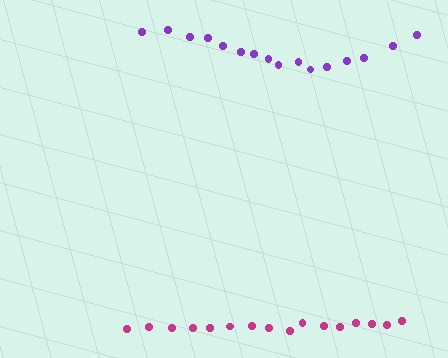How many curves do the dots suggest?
There are 2 distinct paths.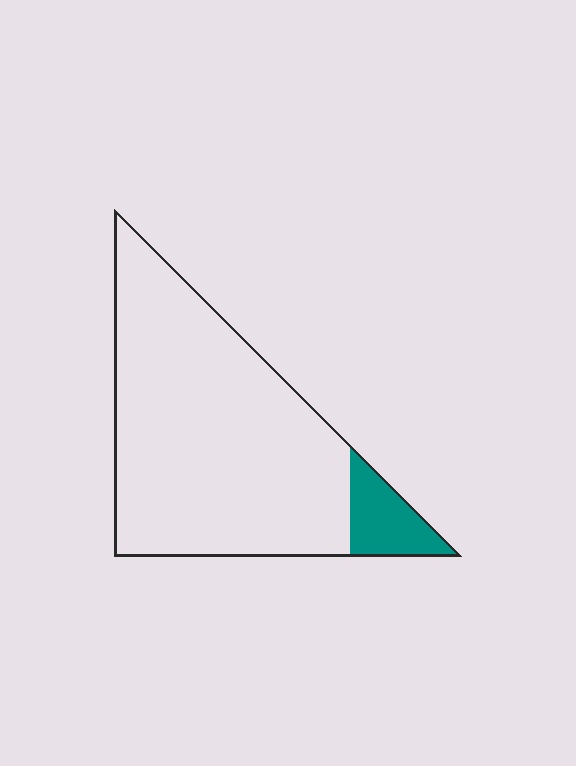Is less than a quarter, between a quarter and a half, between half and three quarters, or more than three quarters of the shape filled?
Less than a quarter.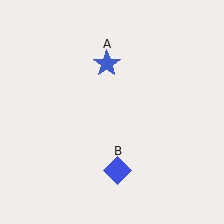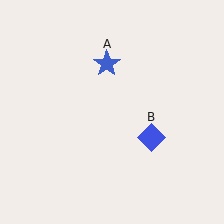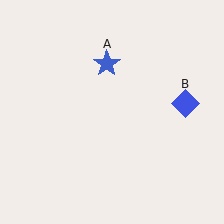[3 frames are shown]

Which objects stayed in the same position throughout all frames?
Blue star (object A) remained stationary.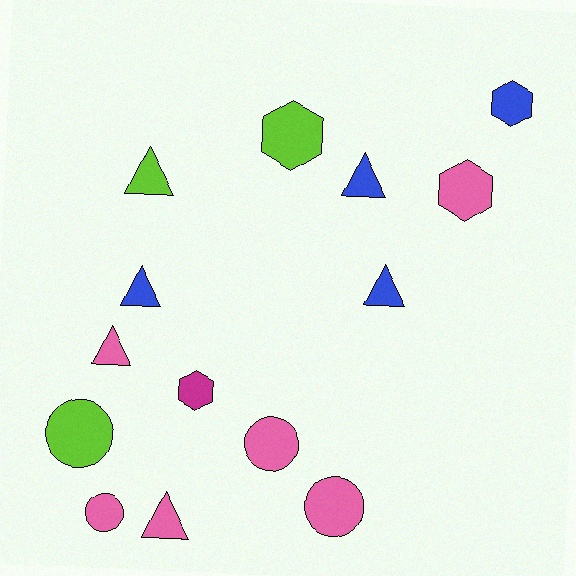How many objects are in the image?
There are 14 objects.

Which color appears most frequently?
Pink, with 6 objects.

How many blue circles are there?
There are no blue circles.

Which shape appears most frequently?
Triangle, with 6 objects.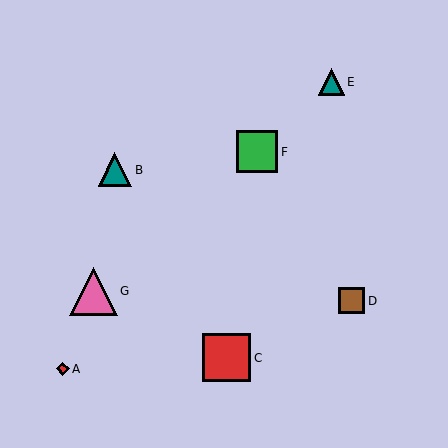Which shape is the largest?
The red square (labeled C) is the largest.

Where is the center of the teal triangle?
The center of the teal triangle is at (115, 170).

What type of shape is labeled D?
Shape D is a brown square.